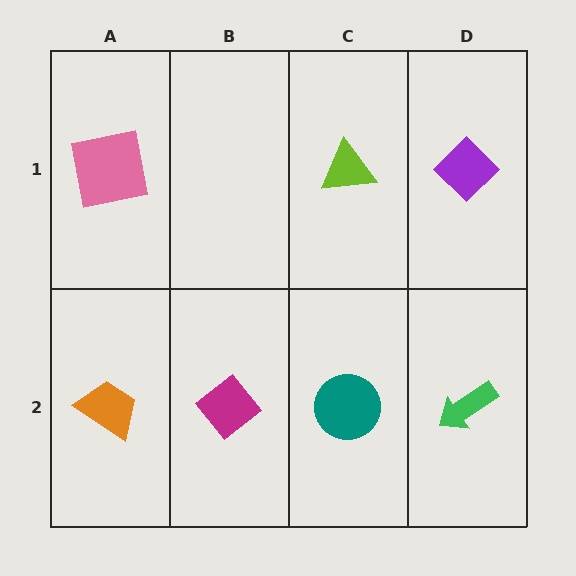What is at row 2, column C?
A teal circle.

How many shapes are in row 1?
3 shapes.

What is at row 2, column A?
An orange trapezoid.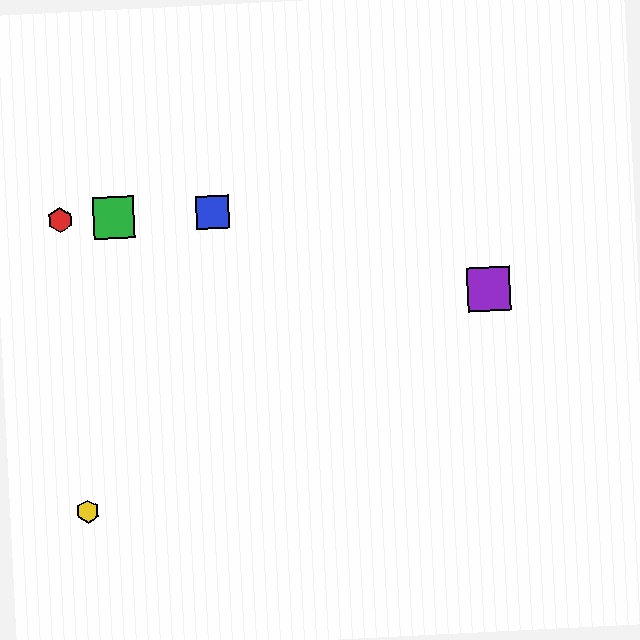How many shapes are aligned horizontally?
3 shapes (the red hexagon, the blue square, the green square) are aligned horizontally.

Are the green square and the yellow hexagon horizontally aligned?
No, the green square is at y≈218 and the yellow hexagon is at y≈511.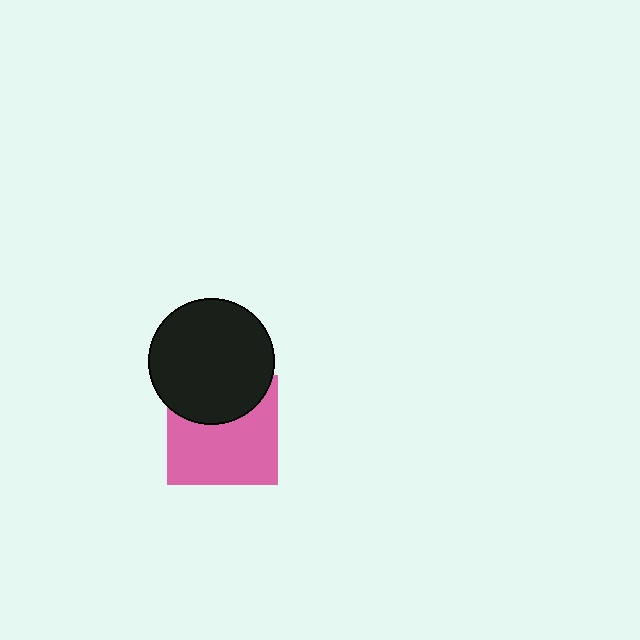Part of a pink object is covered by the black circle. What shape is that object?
It is a square.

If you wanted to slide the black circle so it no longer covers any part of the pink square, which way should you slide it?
Slide it up — that is the most direct way to separate the two shapes.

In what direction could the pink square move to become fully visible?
The pink square could move down. That would shift it out from behind the black circle entirely.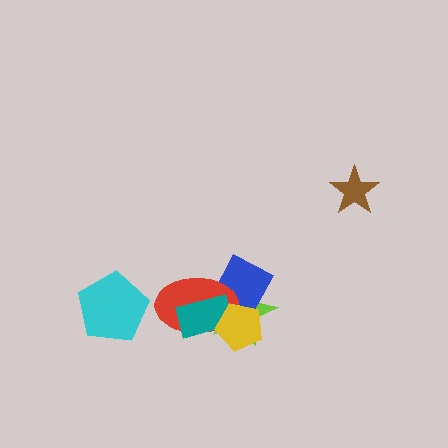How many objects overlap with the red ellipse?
4 objects overlap with the red ellipse.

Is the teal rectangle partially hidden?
Yes, it is partially covered by another shape.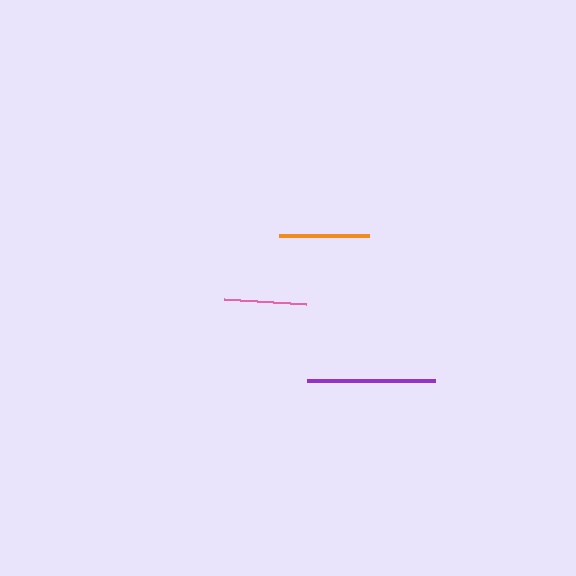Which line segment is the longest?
The purple line is the longest at approximately 128 pixels.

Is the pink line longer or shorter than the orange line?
The orange line is longer than the pink line.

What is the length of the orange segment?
The orange segment is approximately 90 pixels long.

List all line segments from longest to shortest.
From longest to shortest: purple, orange, pink.